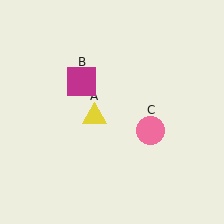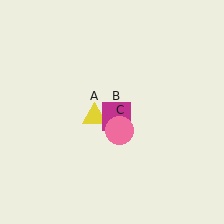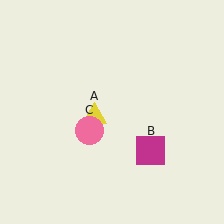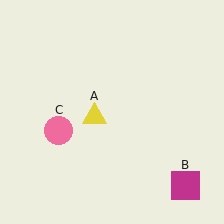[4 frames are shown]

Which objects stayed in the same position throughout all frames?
Yellow triangle (object A) remained stationary.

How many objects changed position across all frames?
2 objects changed position: magenta square (object B), pink circle (object C).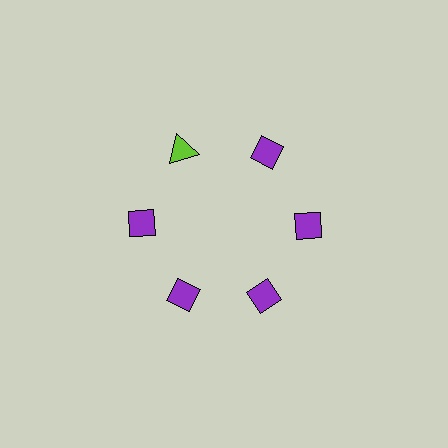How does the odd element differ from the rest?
It differs in both color (lime instead of purple) and shape (triangle instead of diamond).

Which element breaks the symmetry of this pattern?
The lime triangle at roughly the 11 o'clock position breaks the symmetry. All other shapes are purple diamonds.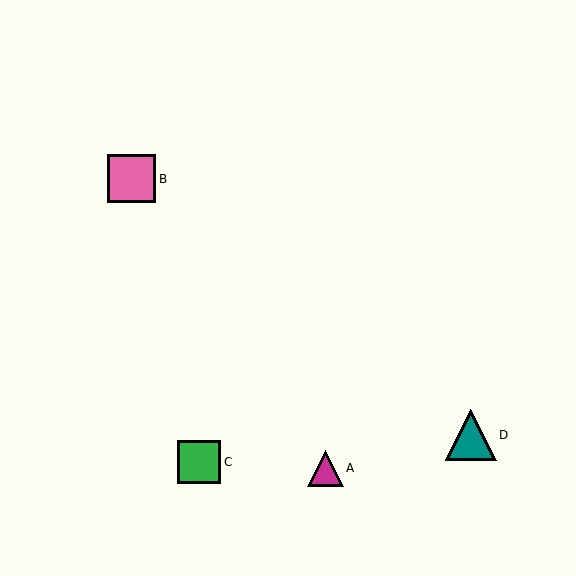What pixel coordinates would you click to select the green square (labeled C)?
Click at (199, 462) to select the green square C.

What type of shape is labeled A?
Shape A is a magenta triangle.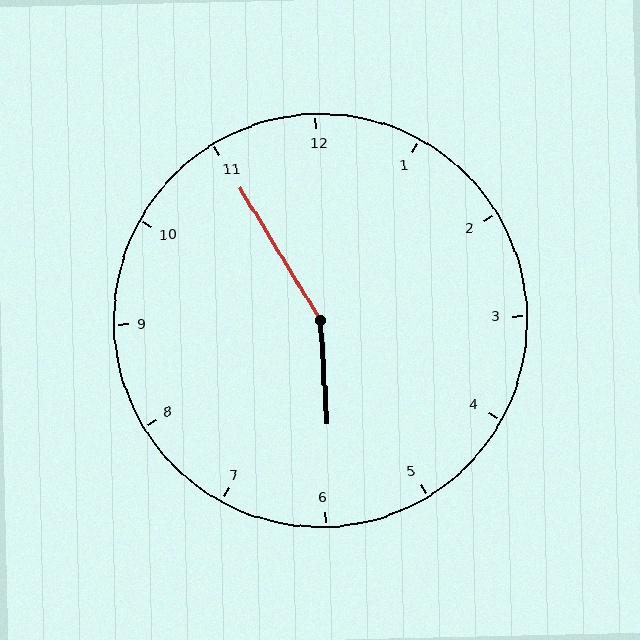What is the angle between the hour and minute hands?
Approximately 152 degrees.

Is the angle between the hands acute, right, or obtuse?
It is obtuse.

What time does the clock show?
5:55.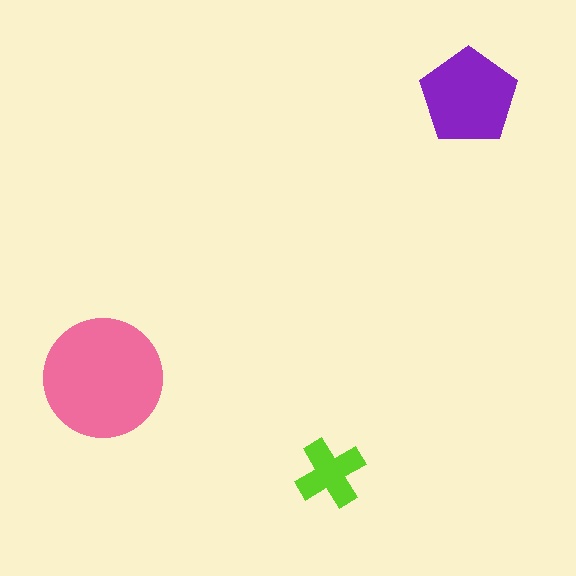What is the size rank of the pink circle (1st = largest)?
1st.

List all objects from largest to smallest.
The pink circle, the purple pentagon, the lime cross.